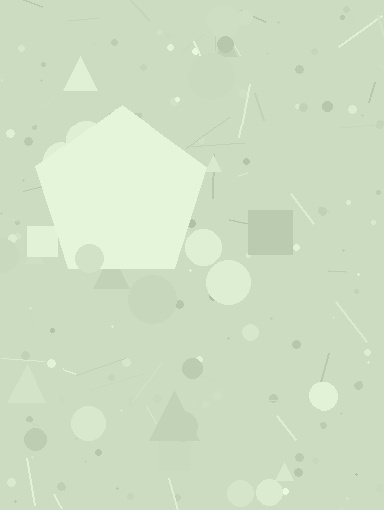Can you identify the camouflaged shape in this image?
The camouflaged shape is a pentagon.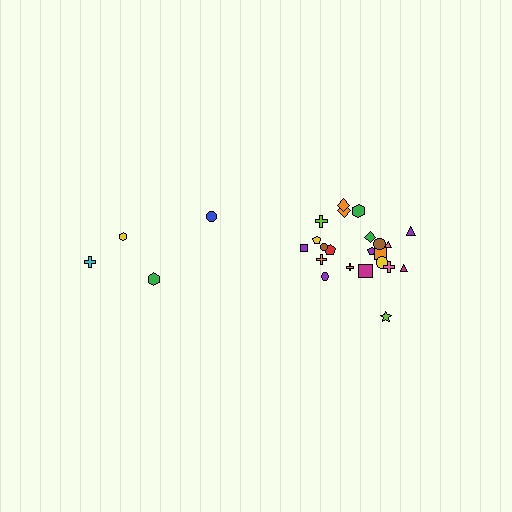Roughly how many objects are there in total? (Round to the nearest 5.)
Roughly 25 objects in total.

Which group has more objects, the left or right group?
The right group.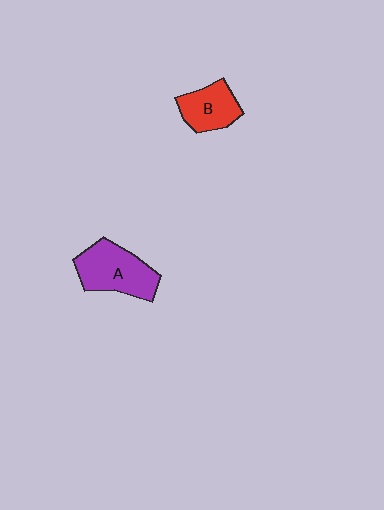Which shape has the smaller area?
Shape B (red).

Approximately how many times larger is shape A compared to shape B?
Approximately 1.4 times.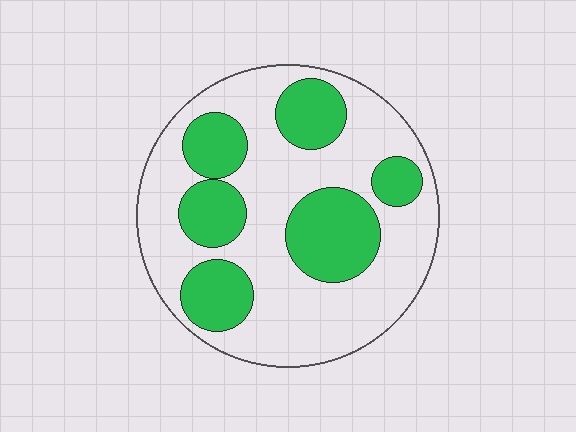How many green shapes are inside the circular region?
6.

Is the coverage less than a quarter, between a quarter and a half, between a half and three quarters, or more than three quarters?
Between a quarter and a half.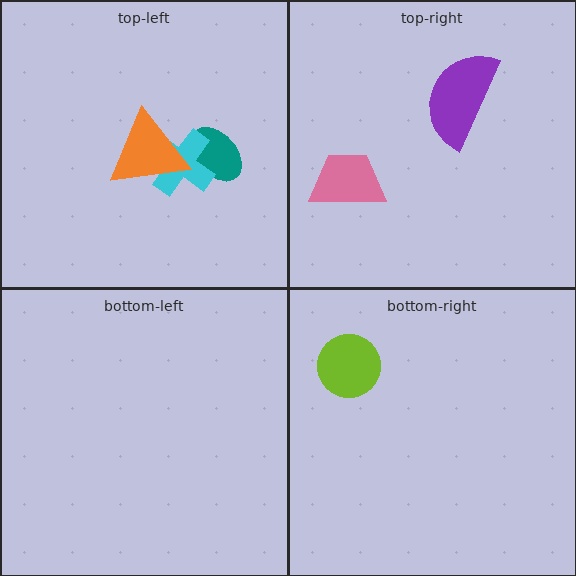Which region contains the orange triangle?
The top-left region.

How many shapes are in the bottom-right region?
1.